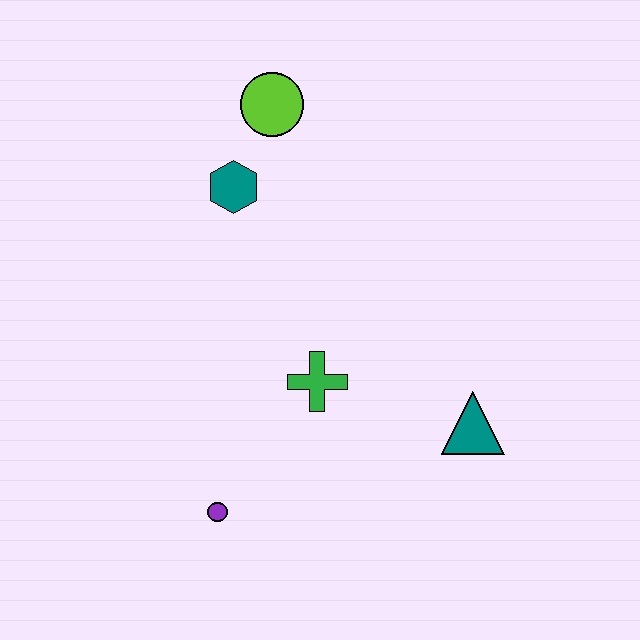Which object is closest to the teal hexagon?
The lime circle is closest to the teal hexagon.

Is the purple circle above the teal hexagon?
No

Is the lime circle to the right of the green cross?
No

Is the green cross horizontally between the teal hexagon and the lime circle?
No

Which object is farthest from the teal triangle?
The lime circle is farthest from the teal triangle.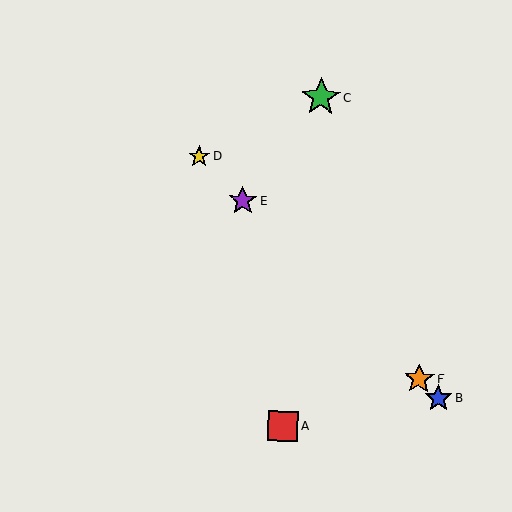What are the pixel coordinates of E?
Object E is at (243, 200).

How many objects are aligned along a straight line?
4 objects (B, D, E, F) are aligned along a straight line.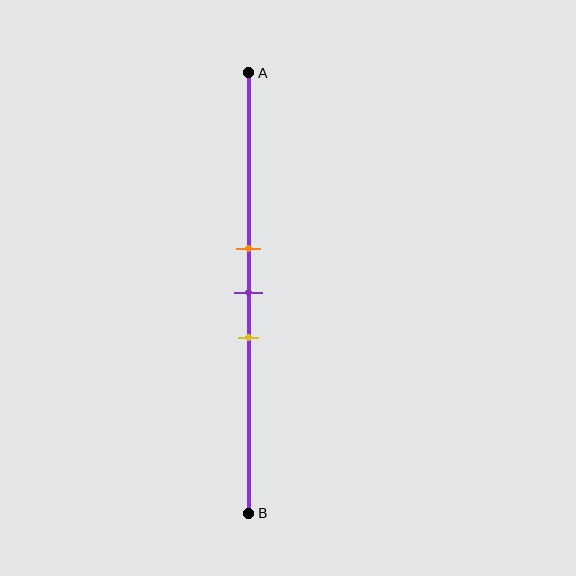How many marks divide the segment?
There are 3 marks dividing the segment.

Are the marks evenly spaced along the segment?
Yes, the marks are approximately evenly spaced.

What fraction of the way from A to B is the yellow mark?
The yellow mark is approximately 60% (0.6) of the way from A to B.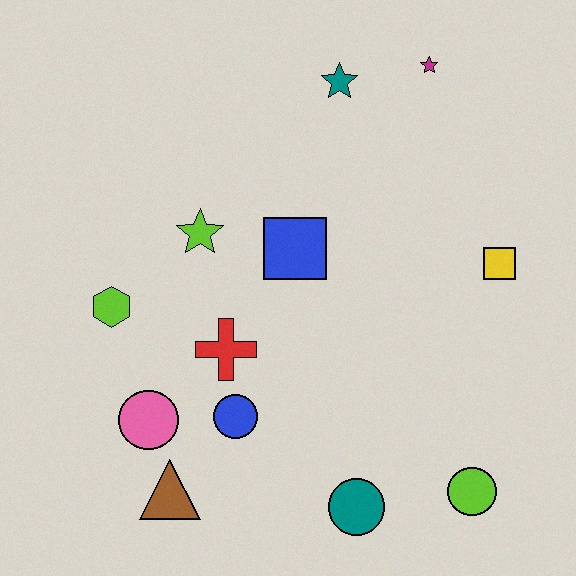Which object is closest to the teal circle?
The lime circle is closest to the teal circle.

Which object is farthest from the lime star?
The lime circle is farthest from the lime star.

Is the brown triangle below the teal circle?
No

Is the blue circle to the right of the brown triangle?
Yes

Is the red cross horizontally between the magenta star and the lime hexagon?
Yes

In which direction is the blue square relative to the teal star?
The blue square is below the teal star.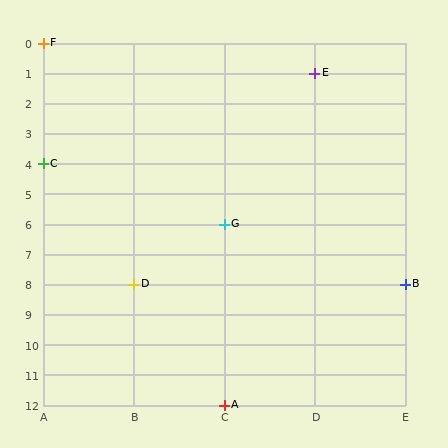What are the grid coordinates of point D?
Point D is at grid coordinates (B, 8).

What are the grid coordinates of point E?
Point E is at grid coordinates (D, 1).